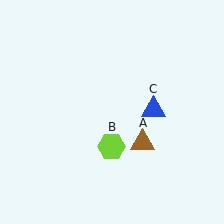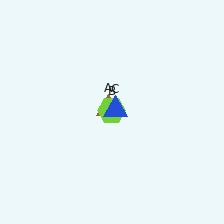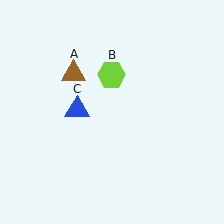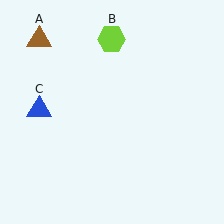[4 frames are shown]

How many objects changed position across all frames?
3 objects changed position: brown triangle (object A), lime hexagon (object B), blue triangle (object C).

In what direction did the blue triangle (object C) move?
The blue triangle (object C) moved left.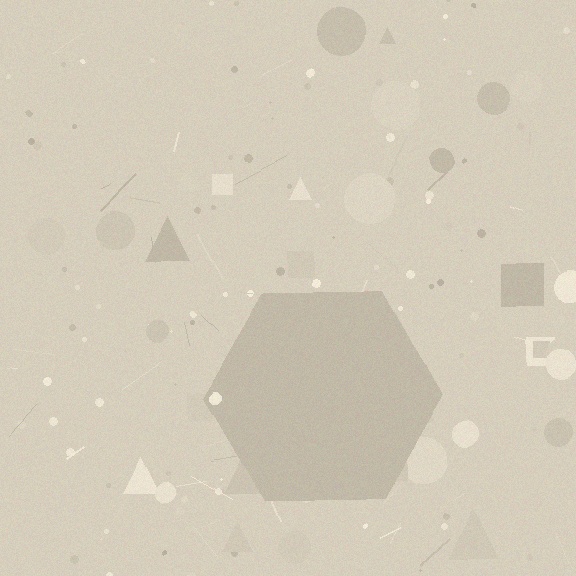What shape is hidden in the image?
A hexagon is hidden in the image.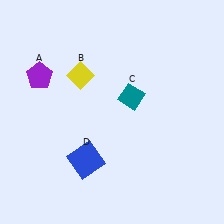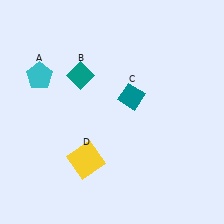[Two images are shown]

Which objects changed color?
A changed from purple to cyan. B changed from yellow to teal. D changed from blue to yellow.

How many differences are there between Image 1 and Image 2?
There are 3 differences between the two images.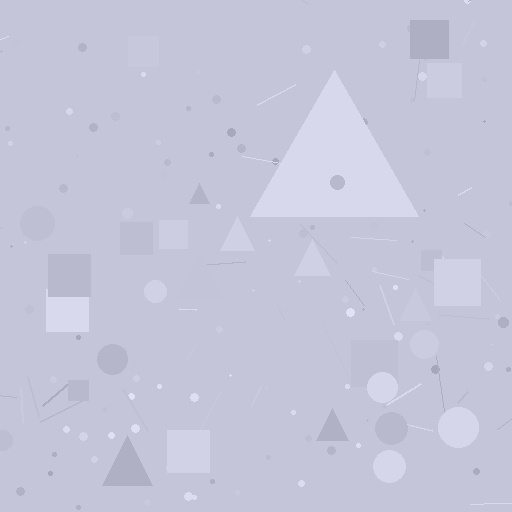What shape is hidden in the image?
A triangle is hidden in the image.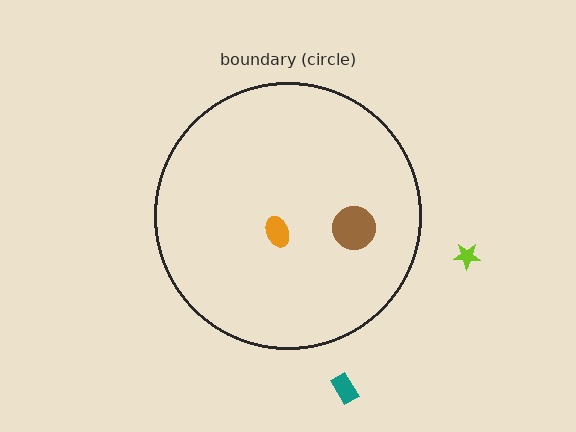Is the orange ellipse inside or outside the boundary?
Inside.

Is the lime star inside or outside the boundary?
Outside.